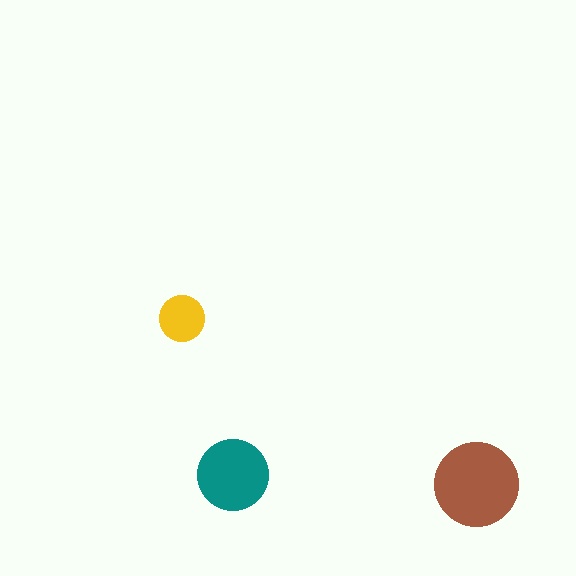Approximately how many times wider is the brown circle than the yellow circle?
About 2 times wider.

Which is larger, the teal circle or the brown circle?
The brown one.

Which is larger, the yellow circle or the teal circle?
The teal one.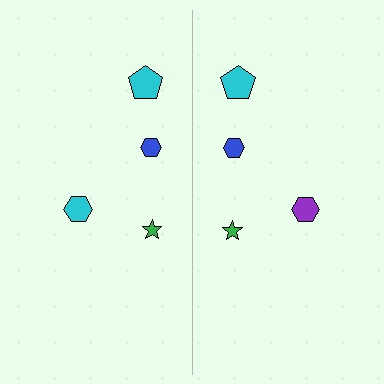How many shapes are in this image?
There are 8 shapes in this image.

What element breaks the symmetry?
The purple hexagon on the right side breaks the symmetry — its mirror counterpart is cyan.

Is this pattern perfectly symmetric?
No, the pattern is not perfectly symmetric. The purple hexagon on the right side breaks the symmetry — its mirror counterpart is cyan.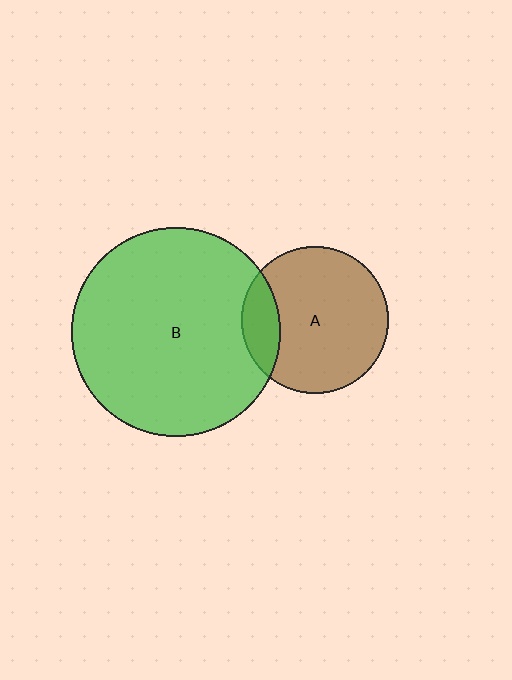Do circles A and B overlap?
Yes.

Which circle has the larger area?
Circle B (green).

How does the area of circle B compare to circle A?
Approximately 2.0 times.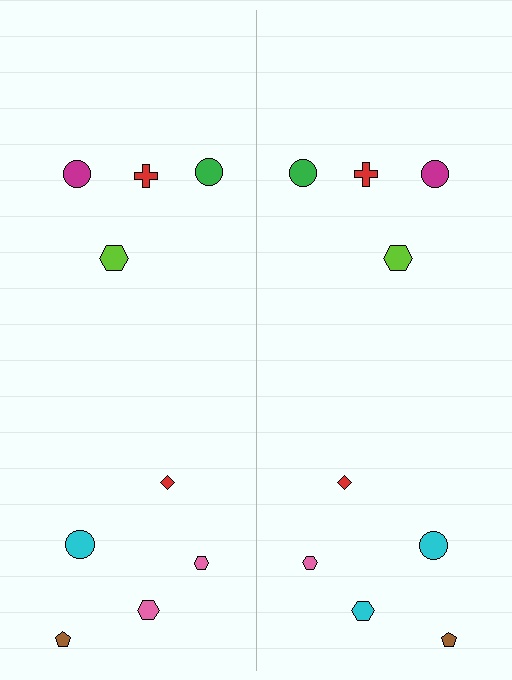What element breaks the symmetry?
The cyan hexagon on the right side breaks the symmetry — its mirror counterpart is pink.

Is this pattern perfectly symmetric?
No, the pattern is not perfectly symmetric. The cyan hexagon on the right side breaks the symmetry — its mirror counterpart is pink.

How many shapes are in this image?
There are 18 shapes in this image.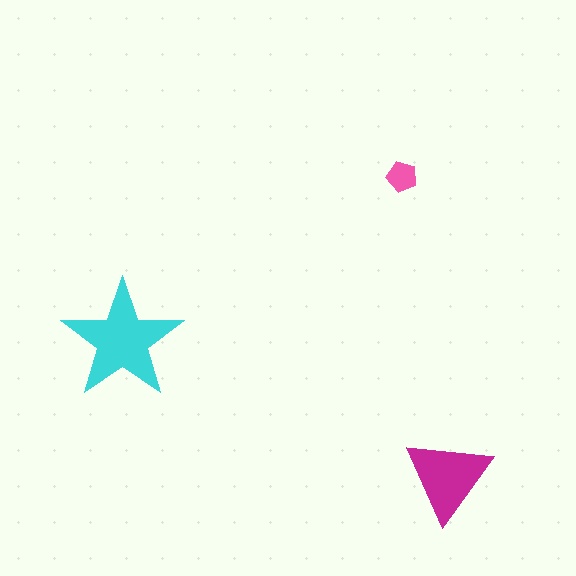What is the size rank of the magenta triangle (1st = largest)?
2nd.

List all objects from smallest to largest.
The pink pentagon, the magenta triangle, the cyan star.